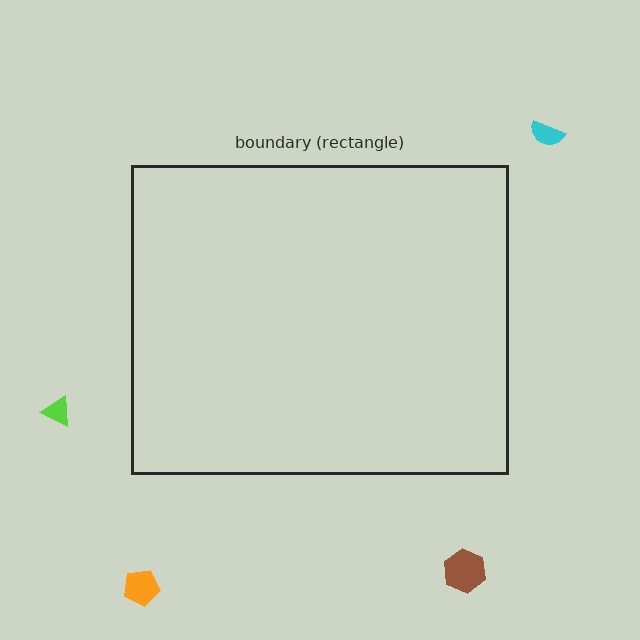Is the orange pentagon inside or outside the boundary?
Outside.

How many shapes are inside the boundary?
0 inside, 4 outside.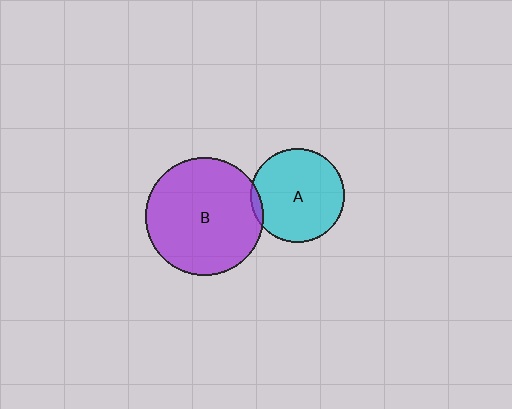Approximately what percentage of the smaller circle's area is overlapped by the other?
Approximately 5%.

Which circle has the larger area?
Circle B (purple).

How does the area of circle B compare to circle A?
Approximately 1.6 times.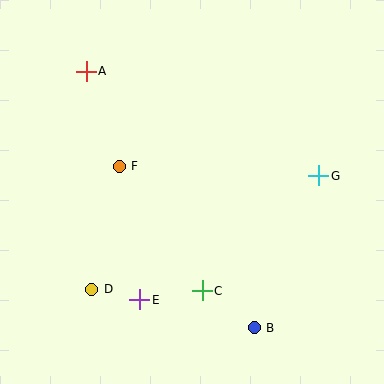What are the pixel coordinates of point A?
Point A is at (86, 71).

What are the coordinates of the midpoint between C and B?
The midpoint between C and B is at (228, 309).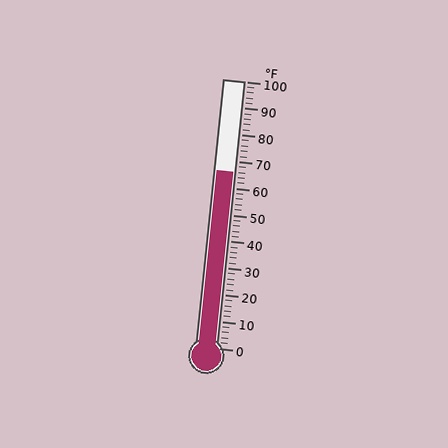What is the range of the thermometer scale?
The thermometer scale ranges from 0°F to 100°F.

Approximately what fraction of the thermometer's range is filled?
The thermometer is filled to approximately 65% of its range.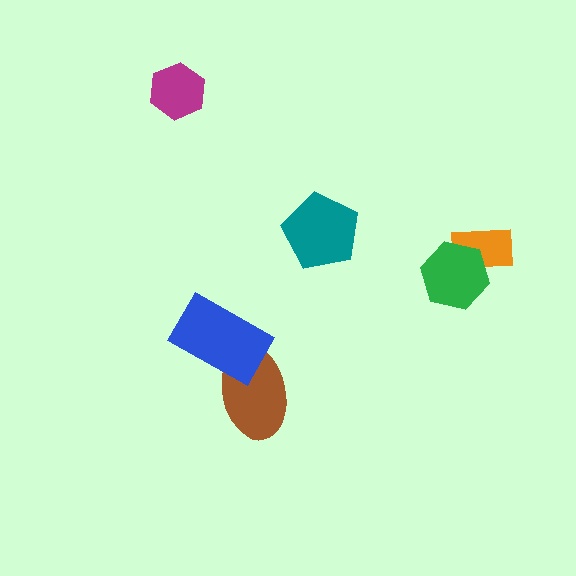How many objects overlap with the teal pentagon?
0 objects overlap with the teal pentagon.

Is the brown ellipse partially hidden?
Yes, it is partially covered by another shape.